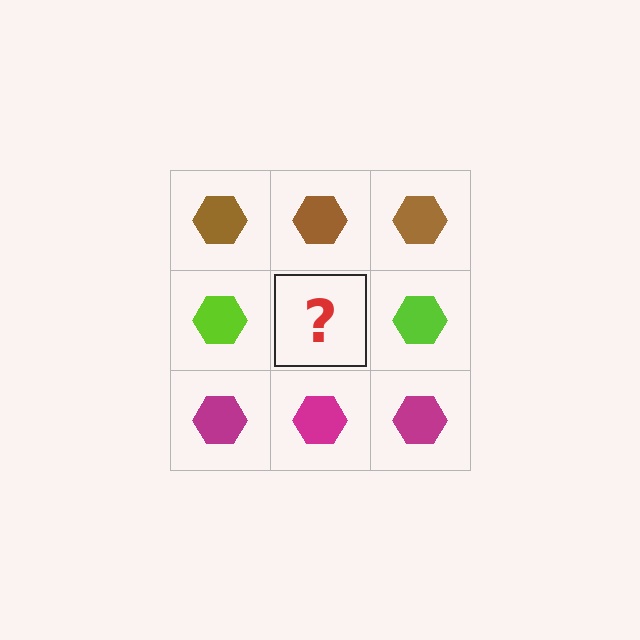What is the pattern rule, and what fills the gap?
The rule is that each row has a consistent color. The gap should be filled with a lime hexagon.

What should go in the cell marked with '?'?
The missing cell should contain a lime hexagon.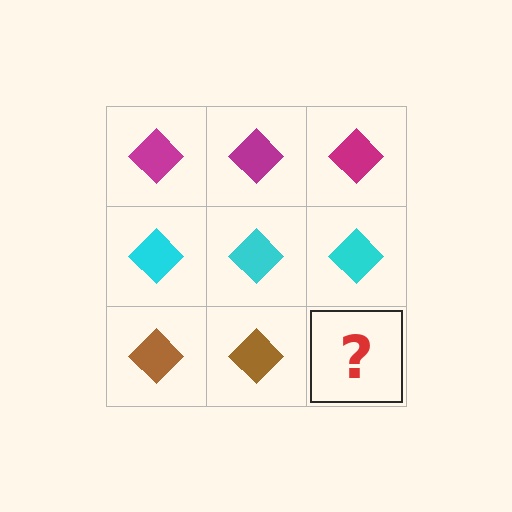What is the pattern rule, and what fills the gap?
The rule is that each row has a consistent color. The gap should be filled with a brown diamond.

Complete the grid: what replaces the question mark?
The question mark should be replaced with a brown diamond.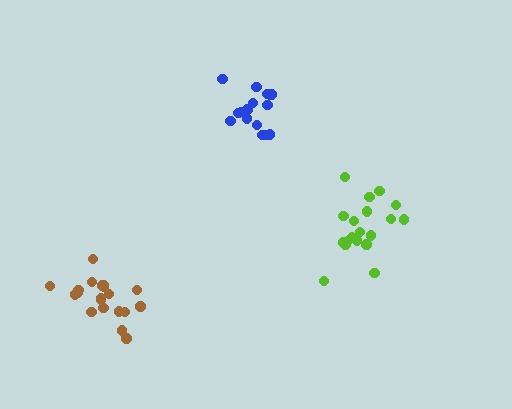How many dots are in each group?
Group 1: 20 dots, Group 2: 16 dots, Group 3: 19 dots (55 total).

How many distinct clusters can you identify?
There are 3 distinct clusters.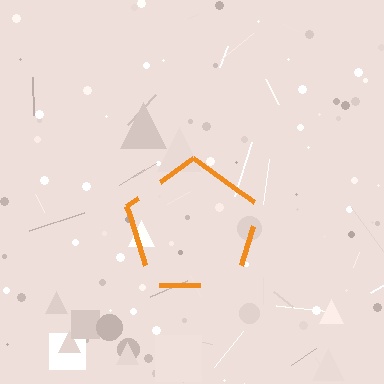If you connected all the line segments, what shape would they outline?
They would outline a pentagon.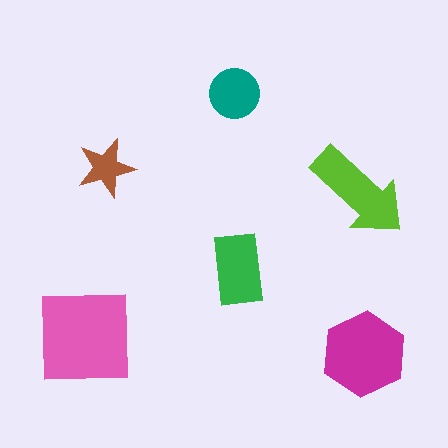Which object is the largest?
The pink square.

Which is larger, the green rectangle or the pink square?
The pink square.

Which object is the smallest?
The brown star.